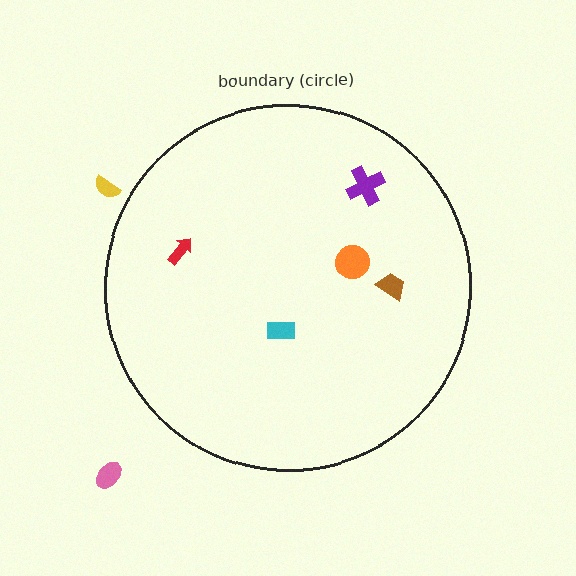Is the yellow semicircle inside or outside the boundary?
Outside.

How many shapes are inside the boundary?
5 inside, 2 outside.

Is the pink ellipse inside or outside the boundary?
Outside.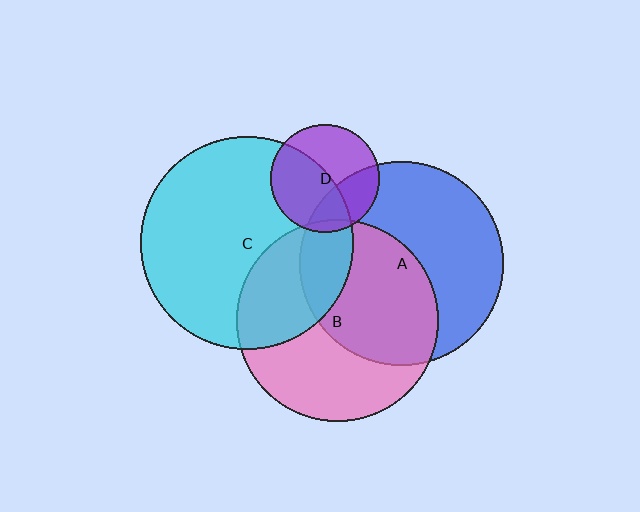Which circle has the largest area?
Circle C (cyan).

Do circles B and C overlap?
Yes.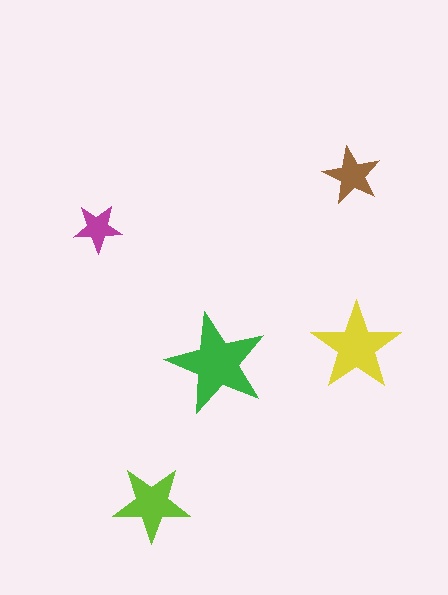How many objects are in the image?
There are 5 objects in the image.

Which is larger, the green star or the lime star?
The green one.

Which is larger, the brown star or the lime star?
The lime one.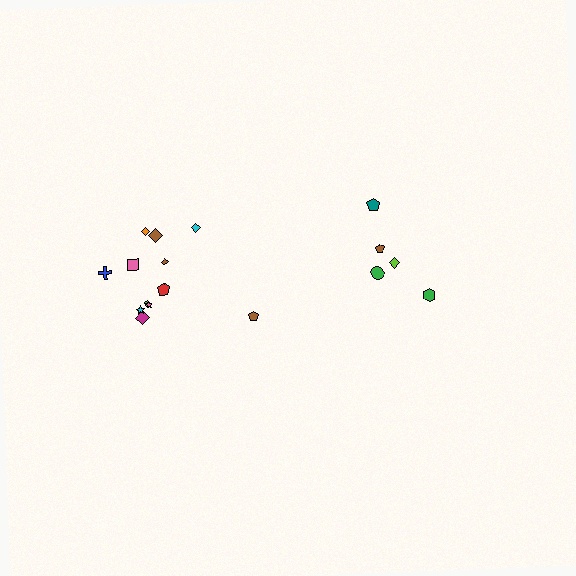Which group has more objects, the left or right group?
The left group.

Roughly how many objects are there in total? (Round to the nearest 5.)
Roughly 15 objects in total.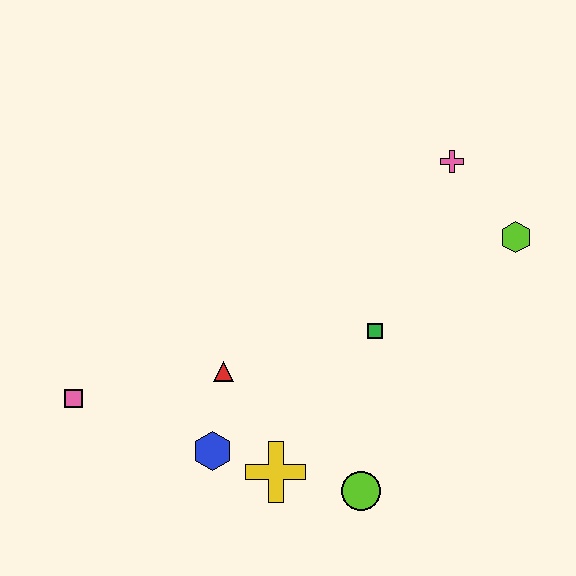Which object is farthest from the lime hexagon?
The pink square is farthest from the lime hexagon.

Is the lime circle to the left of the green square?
Yes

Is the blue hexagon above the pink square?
No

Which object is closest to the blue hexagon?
The yellow cross is closest to the blue hexagon.